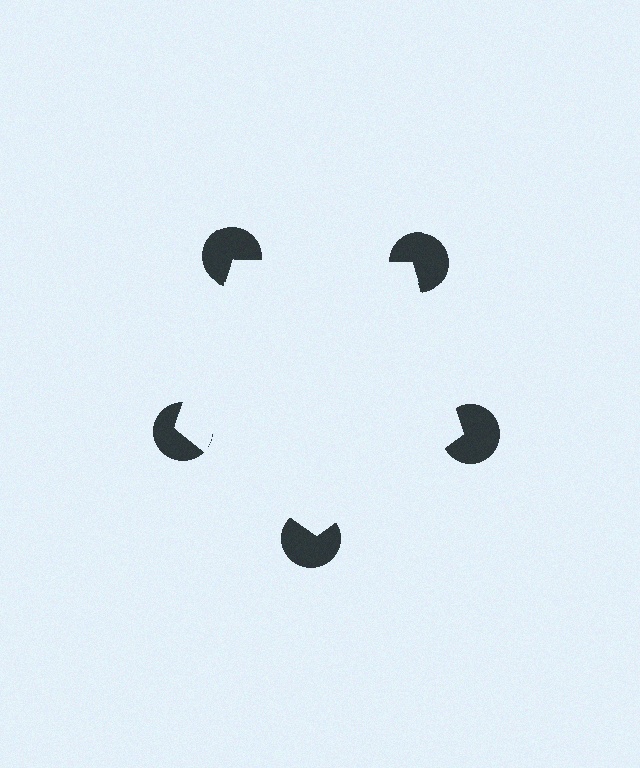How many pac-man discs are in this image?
There are 5 — one at each vertex of the illusory pentagon.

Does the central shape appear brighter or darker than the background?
It typically appears slightly brighter than the background, even though no actual brightness change is drawn.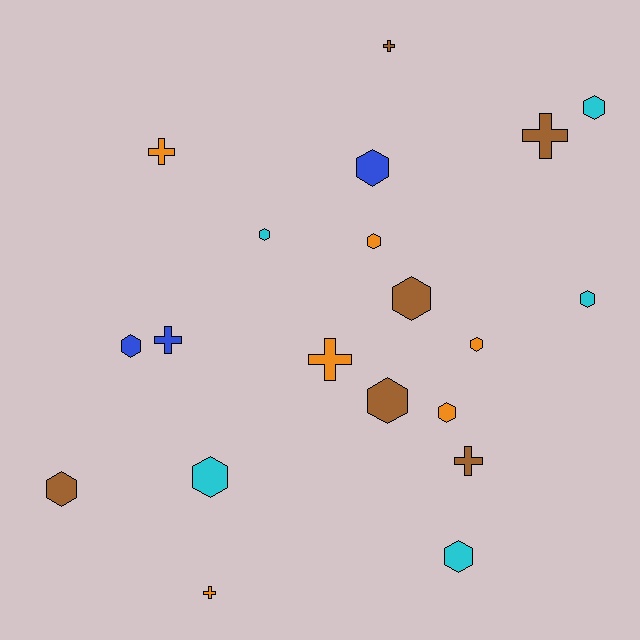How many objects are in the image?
There are 20 objects.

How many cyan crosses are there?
There are no cyan crosses.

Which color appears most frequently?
Brown, with 6 objects.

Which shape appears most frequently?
Hexagon, with 13 objects.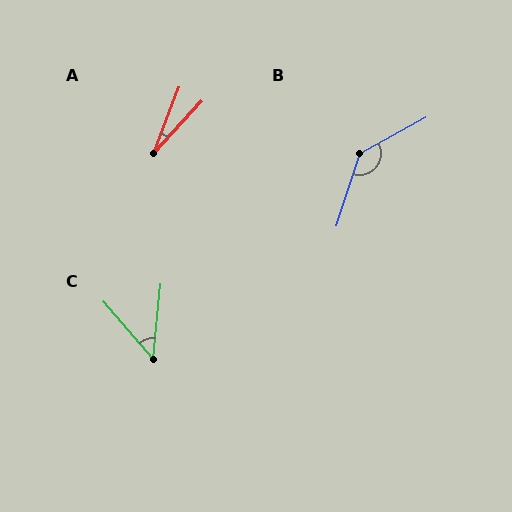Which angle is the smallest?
A, at approximately 22 degrees.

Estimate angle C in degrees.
Approximately 46 degrees.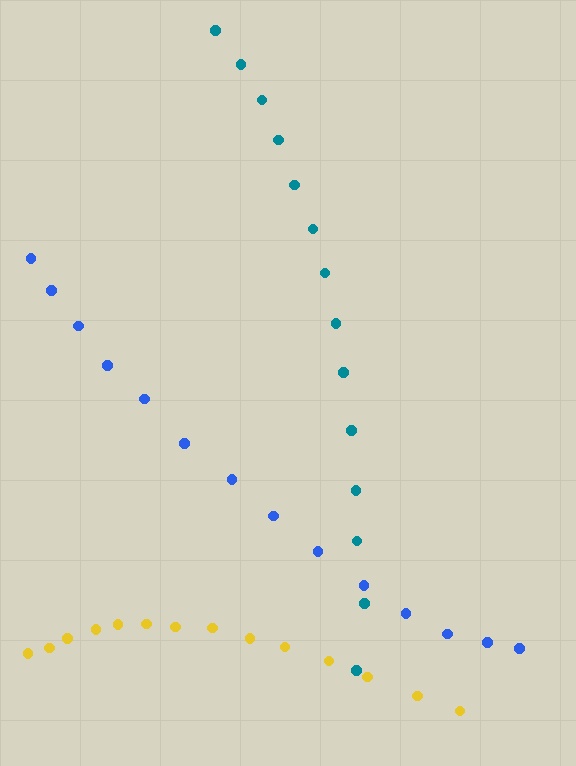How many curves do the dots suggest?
There are 3 distinct paths.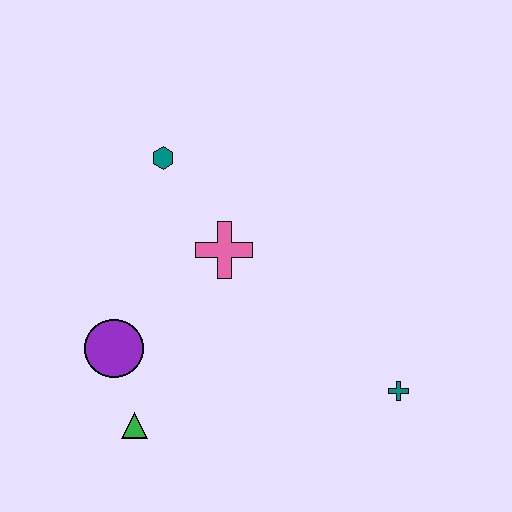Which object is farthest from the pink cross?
The teal cross is farthest from the pink cross.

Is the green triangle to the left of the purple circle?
No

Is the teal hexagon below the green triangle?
No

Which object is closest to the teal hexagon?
The pink cross is closest to the teal hexagon.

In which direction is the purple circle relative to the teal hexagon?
The purple circle is below the teal hexagon.